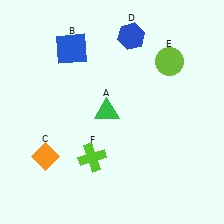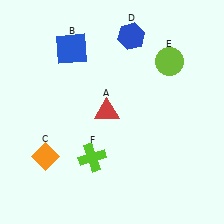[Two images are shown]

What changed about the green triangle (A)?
In Image 1, A is green. In Image 2, it changed to red.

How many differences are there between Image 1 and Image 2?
There is 1 difference between the two images.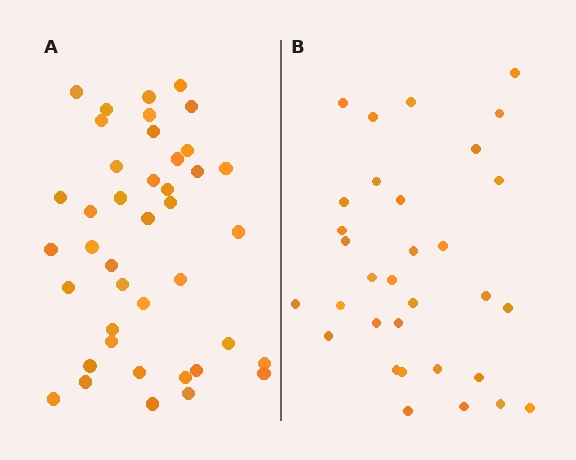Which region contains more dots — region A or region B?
Region A (the left region) has more dots.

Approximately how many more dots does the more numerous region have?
Region A has roughly 8 or so more dots than region B.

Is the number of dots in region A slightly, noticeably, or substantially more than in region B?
Region A has noticeably more, but not dramatically so. The ratio is roughly 1.3 to 1.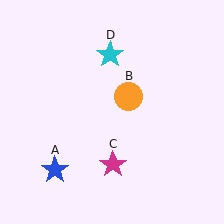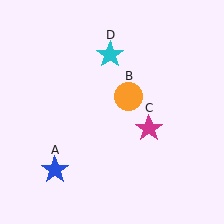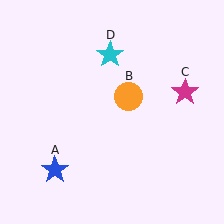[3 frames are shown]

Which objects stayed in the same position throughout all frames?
Blue star (object A) and orange circle (object B) and cyan star (object D) remained stationary.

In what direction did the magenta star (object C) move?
The magenta star (object C) moved up and to the right.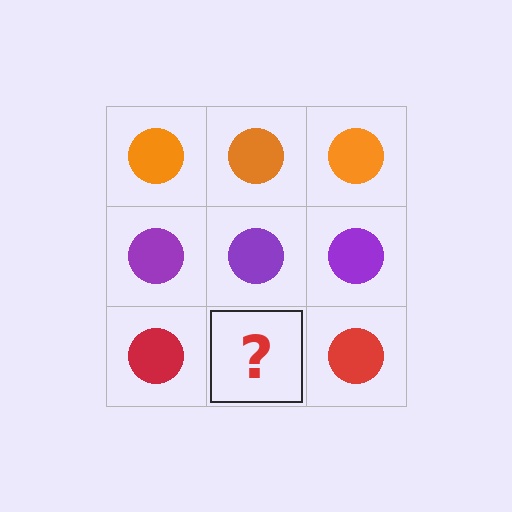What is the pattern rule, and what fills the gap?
The rule is that each row has a consistent color. The gap should be filled with a red circle.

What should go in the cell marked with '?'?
The missing cell should contain a red circle.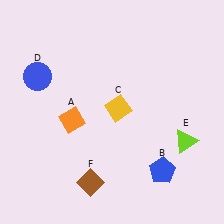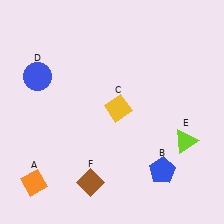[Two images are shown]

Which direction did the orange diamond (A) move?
The orange diamond (A) moved down.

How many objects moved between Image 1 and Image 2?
1 object moved between the two images.